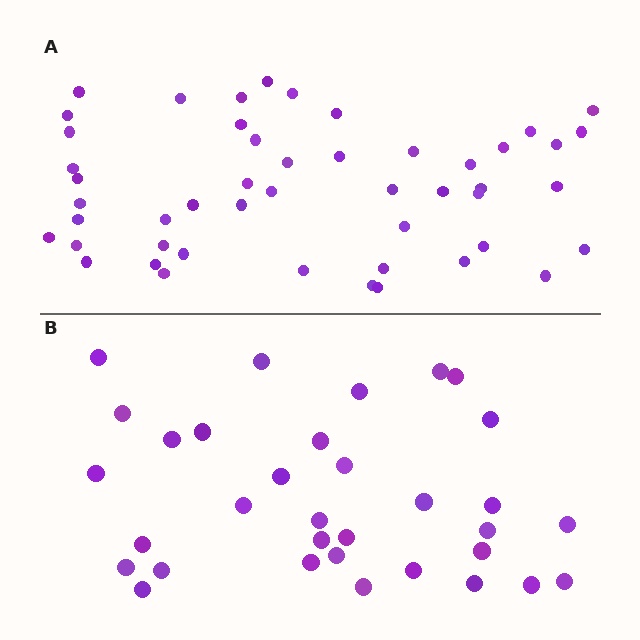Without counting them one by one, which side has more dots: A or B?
Region A (the top region) has more dots.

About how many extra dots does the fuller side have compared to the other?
Region A has approximately 15 more dots than region B.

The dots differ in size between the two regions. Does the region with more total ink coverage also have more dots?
No. Region B has more total ink coverage because its dots are larger, but region A actually contains more individual dots. Total area can be misleading — the number of items is what matters here.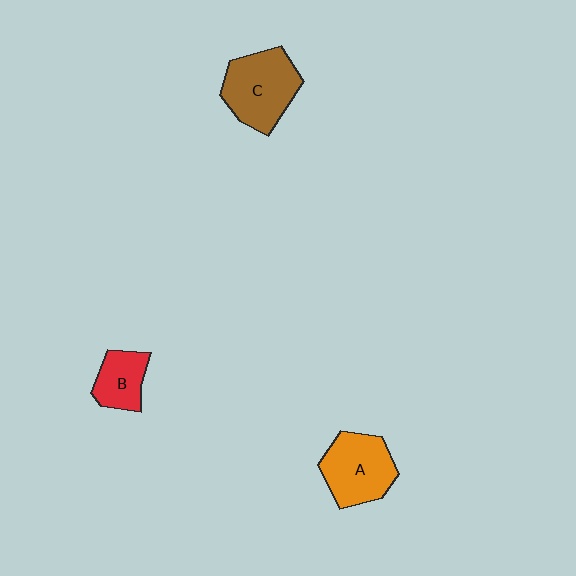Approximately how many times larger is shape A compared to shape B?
Approximately 1.6 times.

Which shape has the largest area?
Shape C (brown).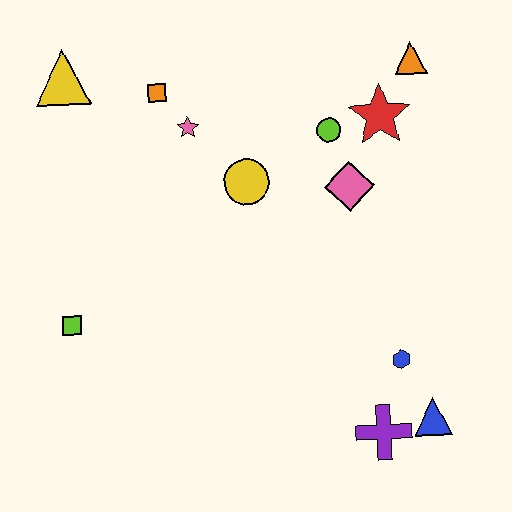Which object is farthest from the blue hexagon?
The yellow triangle is farthest from the blue hexagon.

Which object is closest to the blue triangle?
The purple cross is closest to the blue triangle.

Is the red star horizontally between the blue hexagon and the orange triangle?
No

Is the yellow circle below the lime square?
No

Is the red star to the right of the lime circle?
Yes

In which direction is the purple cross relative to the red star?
The purple cross is below the red star.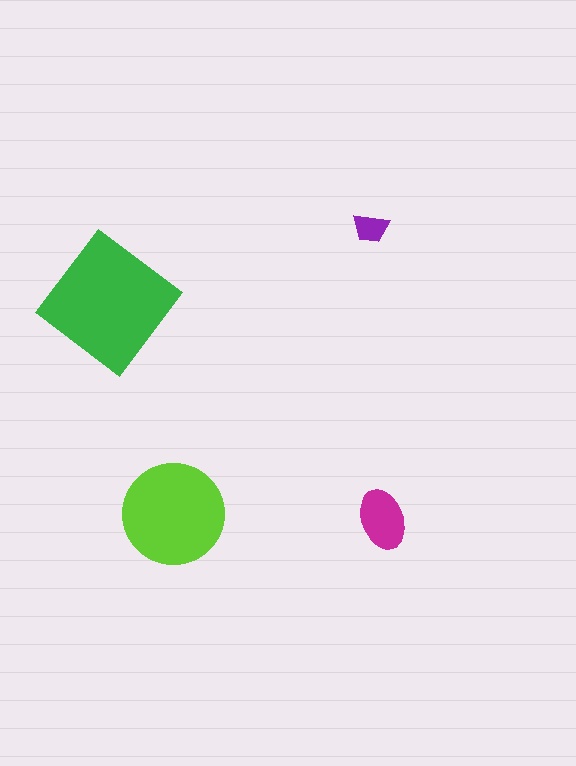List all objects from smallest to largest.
The purple trapezoid, the magenta ellipse, the lime circle, the green diamond.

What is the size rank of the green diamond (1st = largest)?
1st.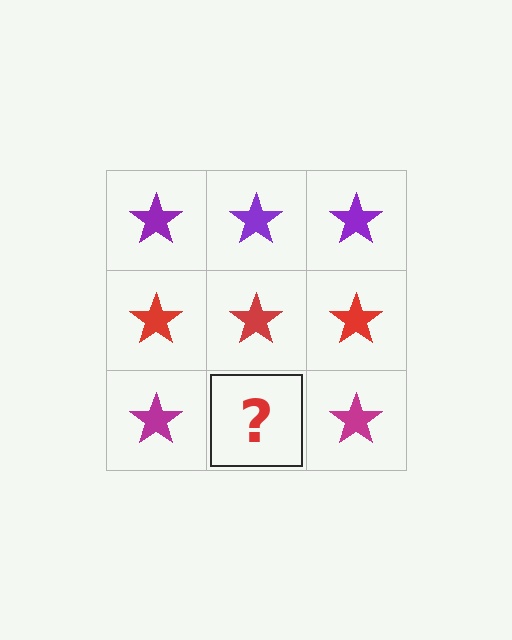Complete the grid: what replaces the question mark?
The question mark should be replaced with a magenta star.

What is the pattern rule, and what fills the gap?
The rule is that each row has a consistent color. The gap should be filled with a magenta star.